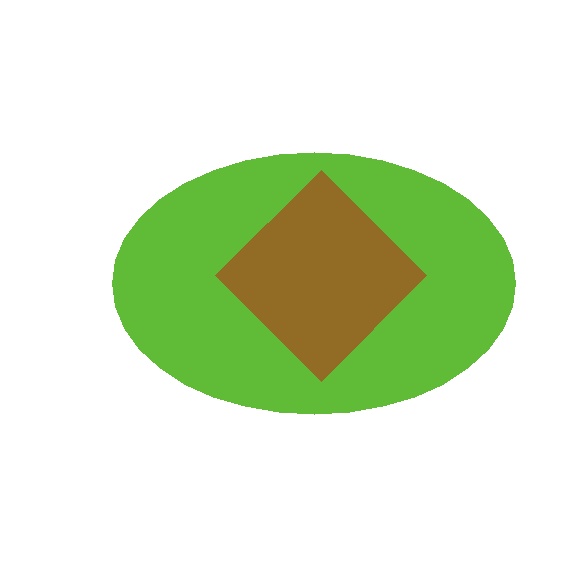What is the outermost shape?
The lime ellipse.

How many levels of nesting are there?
2.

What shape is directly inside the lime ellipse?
The brown diamond.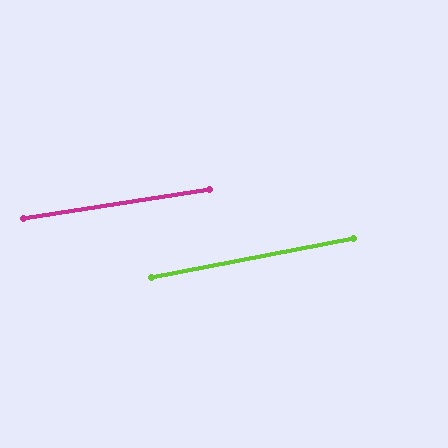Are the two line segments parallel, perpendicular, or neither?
Parallel — their directions differ by only 1.9°.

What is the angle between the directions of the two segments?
Approximately 2 degrees.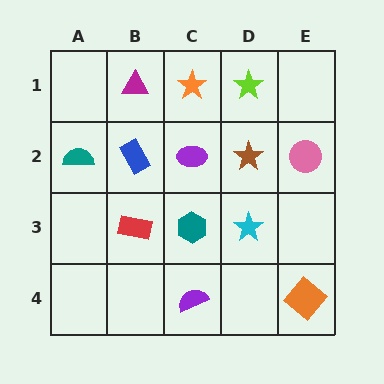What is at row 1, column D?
A lime star.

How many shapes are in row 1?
3 shapes.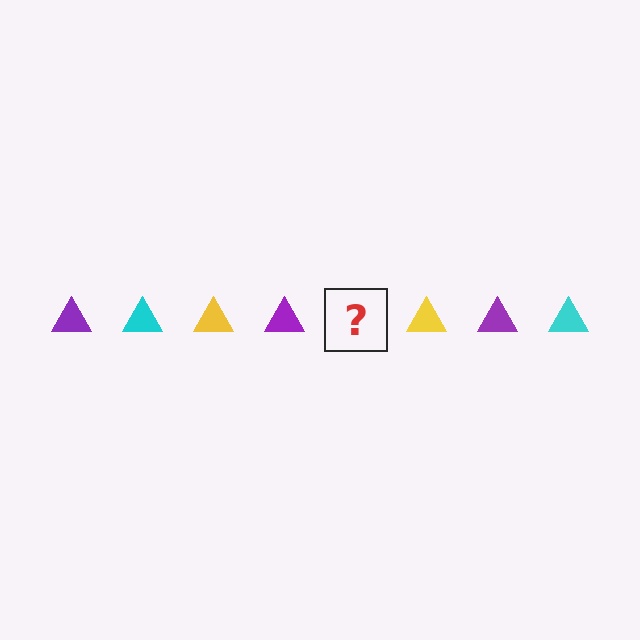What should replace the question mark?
The question mark should be replaced with a cyan triangle.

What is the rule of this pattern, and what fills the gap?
The rule is that the pattern cycles through purple, cyan, yellow triangles. The gap should be filled with a cyan triangle.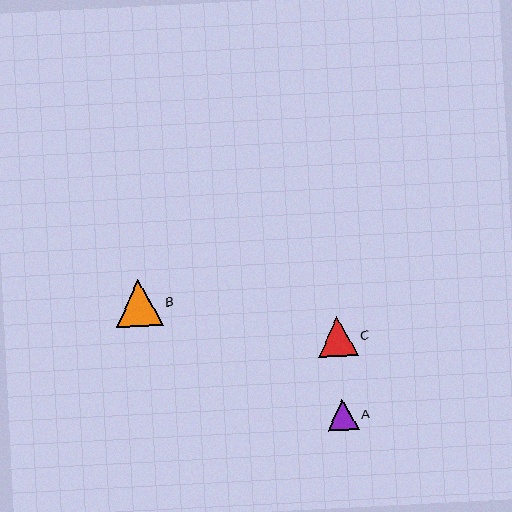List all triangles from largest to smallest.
From largest to smallest: B, C, A.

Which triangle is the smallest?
Triangle A is the smallest with a size of approximately 31 pixels.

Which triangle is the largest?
Triangle B is the largest with a size of approximately 47 pixels.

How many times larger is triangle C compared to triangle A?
Triangle C is approximately 1.3 times the size of triangle A.